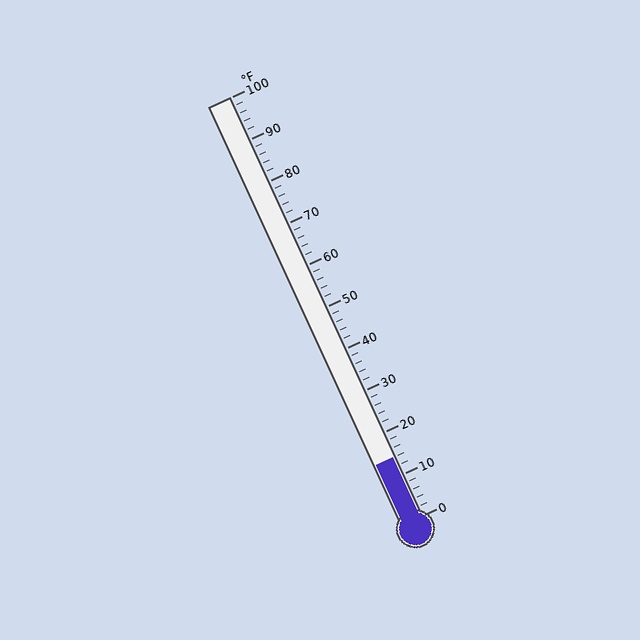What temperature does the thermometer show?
The thermometer shows approximately 14°F.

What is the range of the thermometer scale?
The thermometer scale ranges from 0°F to 100°F.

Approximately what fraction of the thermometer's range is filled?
The thermometer is filled to approximately 15% of its range.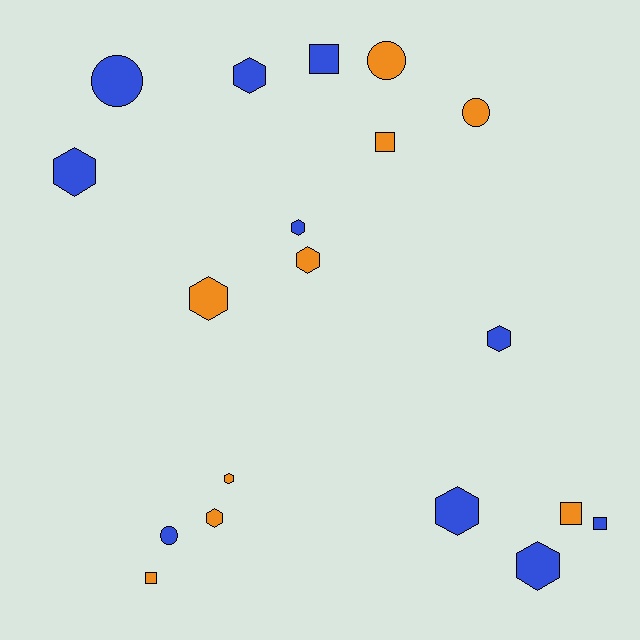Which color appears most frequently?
Blue, with 10 objects.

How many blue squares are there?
There are 2 blue squares.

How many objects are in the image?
There are 19 objects.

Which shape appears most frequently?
Hexagon, with 10 objects.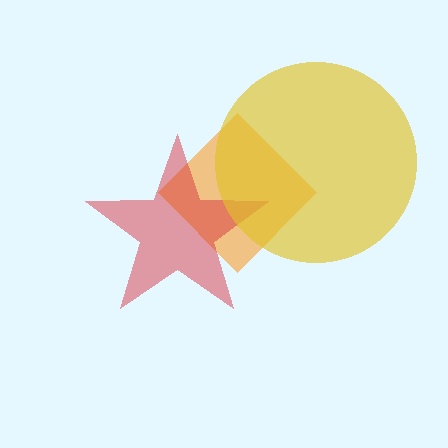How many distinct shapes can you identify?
There are 3 distinct shapes: an orange diamond, a red star, a yellow circle.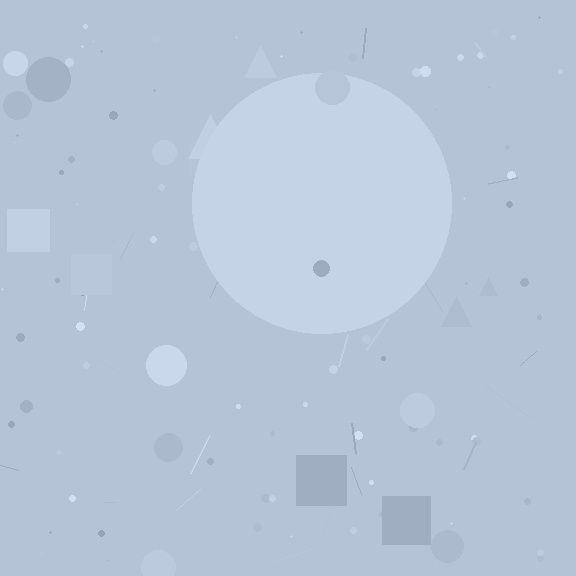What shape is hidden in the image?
A circle is hidden in the image.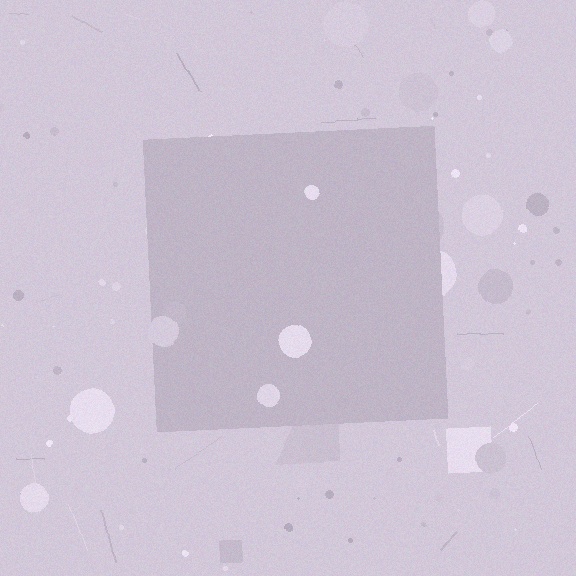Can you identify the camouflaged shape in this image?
The camouflaged shape is a square.